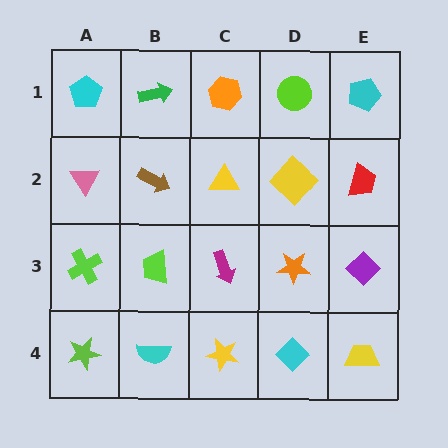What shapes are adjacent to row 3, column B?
A brown arrow (row 2, column B), a cyan semicircle (row 4, column B), a lime cross (row 3, column A), a magenta arrow (row 3, column C).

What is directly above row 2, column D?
A lime circle.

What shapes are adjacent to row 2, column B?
A green arrow (row 1, column B), a lime trapezoid (row 3, column B), a pink triangle (row 2, column A), a yellow triangle (row 2, column C).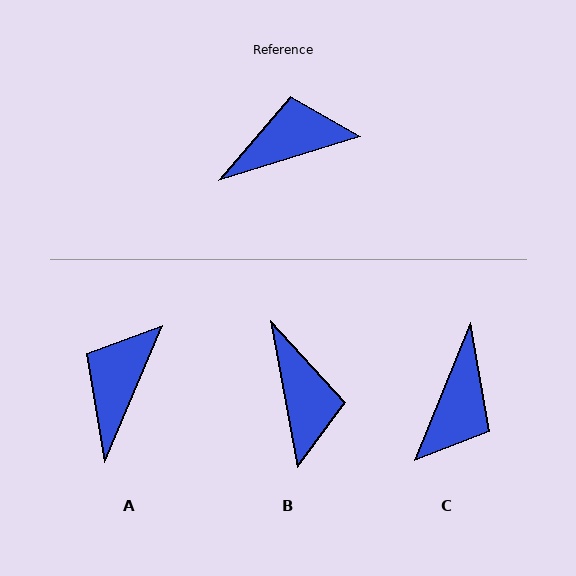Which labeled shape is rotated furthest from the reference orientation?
C, about 129 degrees away.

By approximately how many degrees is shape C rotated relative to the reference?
Approximately 129 degrees clockwise.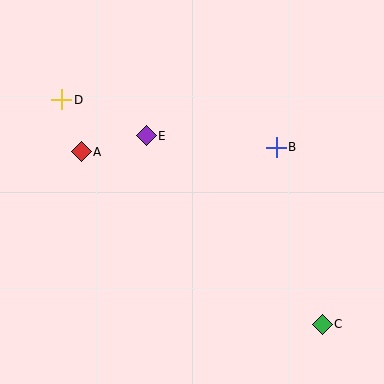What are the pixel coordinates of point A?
Point A is at (81, 152).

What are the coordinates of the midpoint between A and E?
The midpoint between A and E is at (114, 144).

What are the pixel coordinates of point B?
Point B is at (276, 147).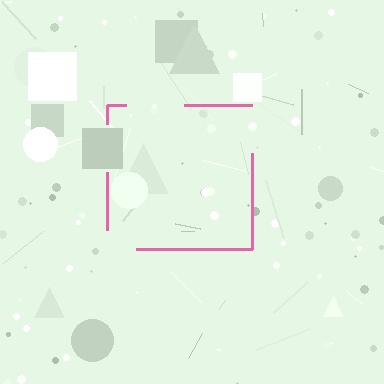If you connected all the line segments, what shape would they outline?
They would outline a square.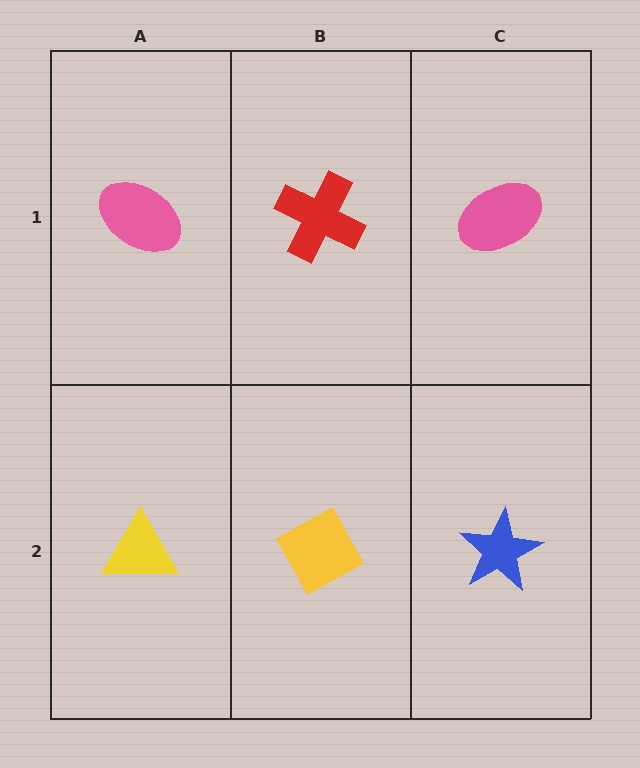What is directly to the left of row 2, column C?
A yellow diamond.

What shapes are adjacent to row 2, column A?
A pink ellipse (row 1, column A), a yellow diamond (row 2, column B).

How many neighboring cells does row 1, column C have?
2.